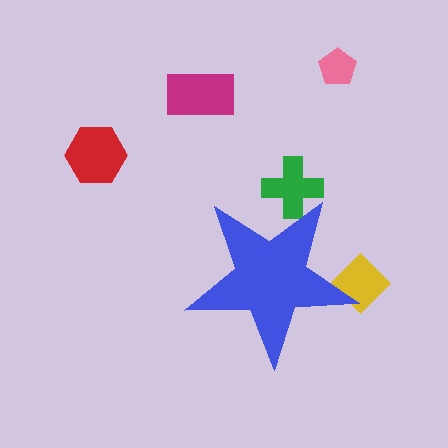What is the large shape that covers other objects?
A blue star.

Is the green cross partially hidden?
Yes, the green cross is partially hidden behind the blue star.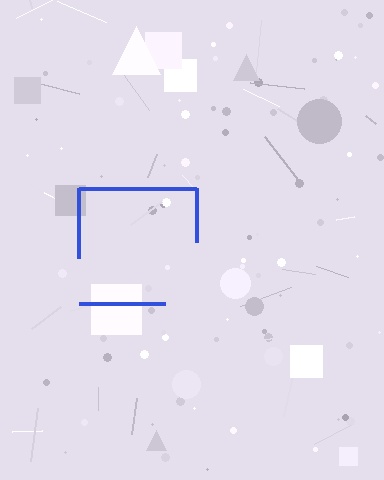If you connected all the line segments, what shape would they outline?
They would outline a square.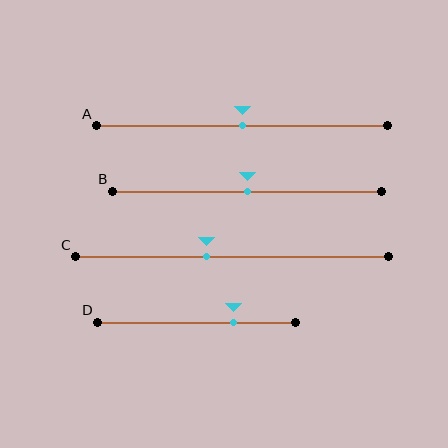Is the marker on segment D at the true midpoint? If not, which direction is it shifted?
No, the marker on segment D is shifted to the right by about 19% of the segment length.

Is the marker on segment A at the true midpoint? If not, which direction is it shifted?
Yes, the marker on segment A is at the true midpoint.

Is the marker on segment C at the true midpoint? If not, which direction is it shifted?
No, the marker on segment C is shifted to the left by about 8% of the segment length.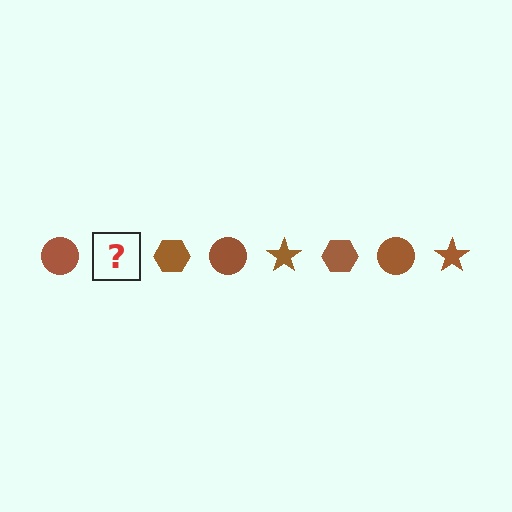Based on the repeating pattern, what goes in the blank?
The blank should be a brown star.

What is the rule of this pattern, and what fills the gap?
The rule is that the pattern cycles through circle, star, hexagon shapes in brown. The gap should be filled with a brown star.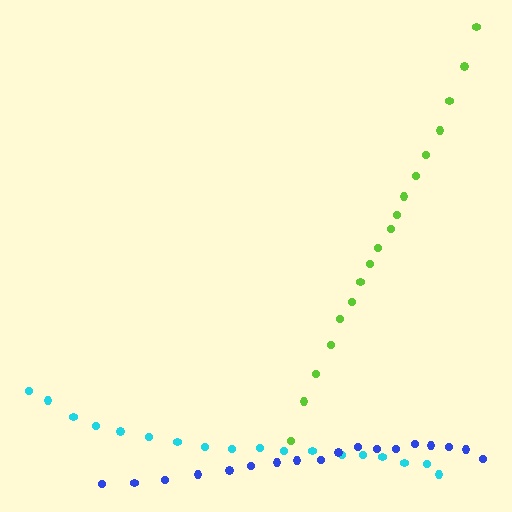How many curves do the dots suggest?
There are 3 distinct paths.